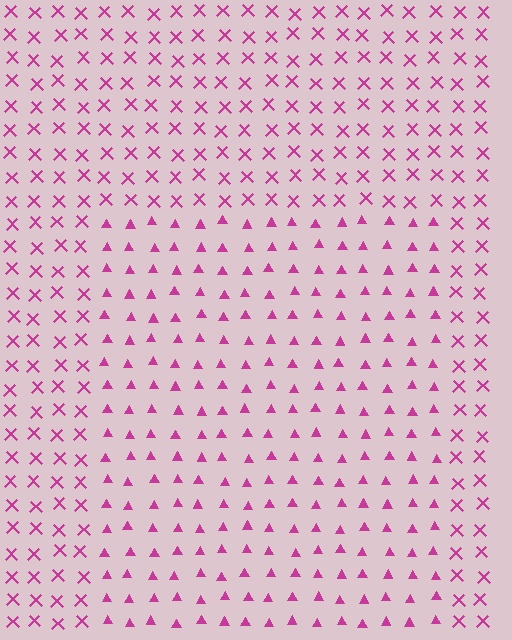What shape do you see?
I see a rectangle.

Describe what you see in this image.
The image is filled with small magenta elements arranged in a uniform grid. A rectangle-shaped region contains triangles, while the surrounding area contains X marks. The boundary is defined purely by the change in element shape.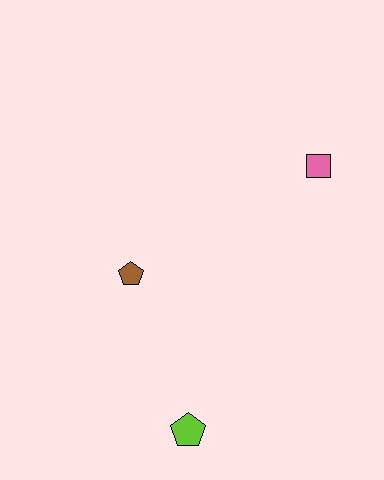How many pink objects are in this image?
There is 1 pink object.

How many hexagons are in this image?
There are no hexagons.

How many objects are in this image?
There are 3 objects.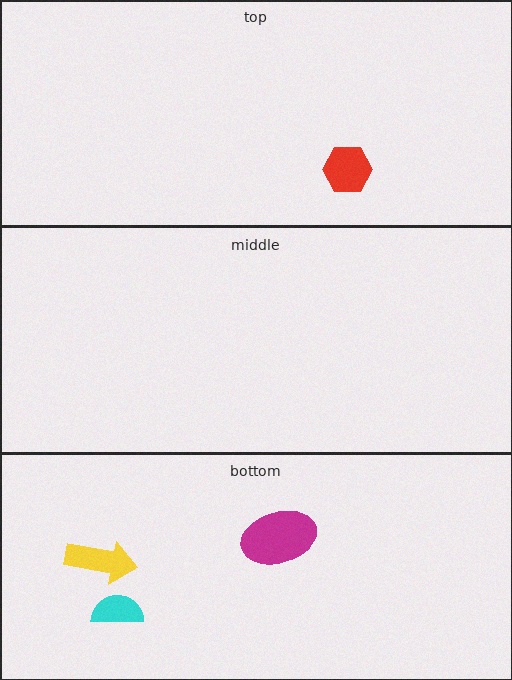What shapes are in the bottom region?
The magenta ellipse, the cyan semicircle, the yellow arrow.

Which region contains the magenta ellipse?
The bottom region.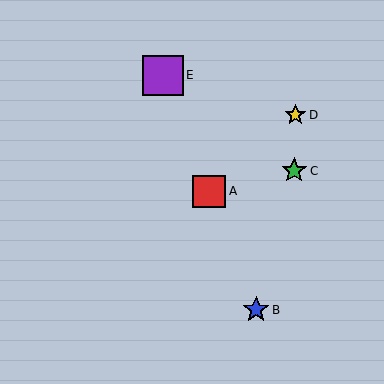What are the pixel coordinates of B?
Object B is at (256, 310).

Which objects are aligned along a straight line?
Objects A, B, E are aligned along a straight line.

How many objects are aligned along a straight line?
3 objects (A, B, E) are aligned along a straight line.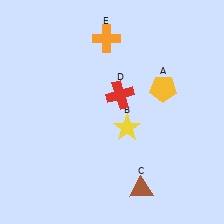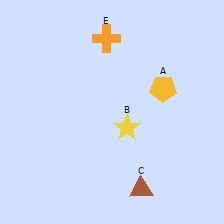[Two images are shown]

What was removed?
The red cross (D) was removed in Image 2.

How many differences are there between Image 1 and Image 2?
There is 1 difference between the two images.